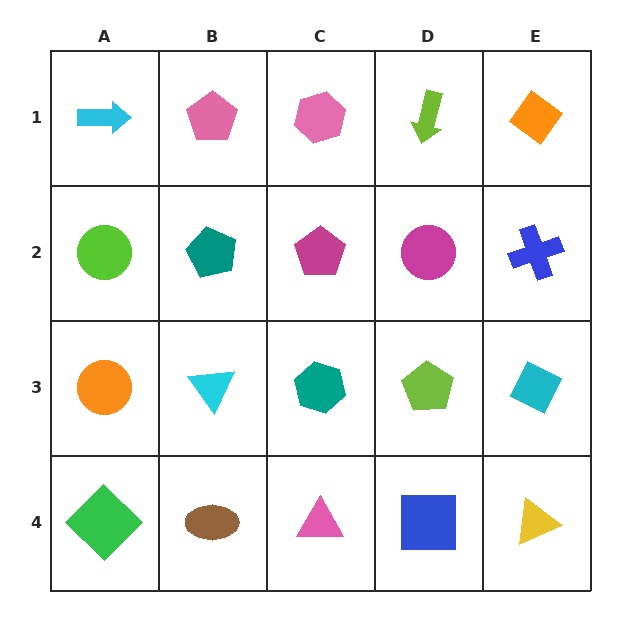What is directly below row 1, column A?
A lime circle.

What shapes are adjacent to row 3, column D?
A magenta circle (row 2, column D), a blue square (row 4, column D), a teal hexagon (row 3, column C), a cyan diamond (row 3, column E).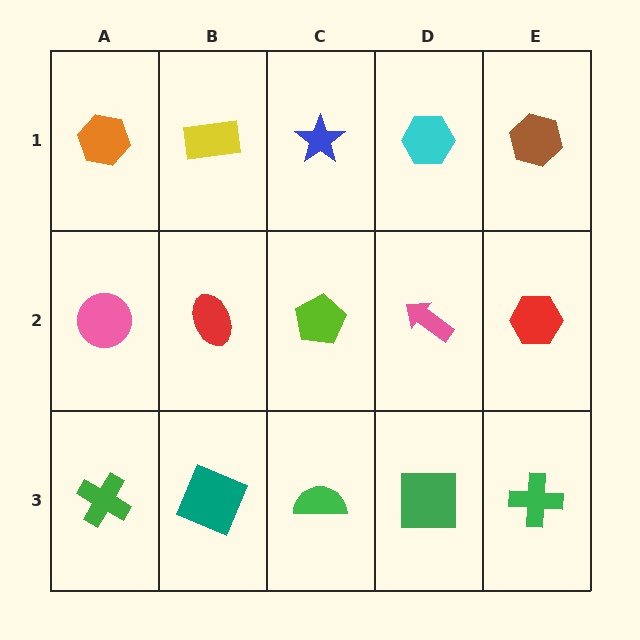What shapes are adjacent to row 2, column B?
A yellow rectangle (row 1, column B), a teal square (row 3, column B), a pink circle (row 2, column A), a lime pentagon (row 2, column C).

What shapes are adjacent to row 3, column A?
A pink circle (row 2, column A), a teal square (row 3, column B).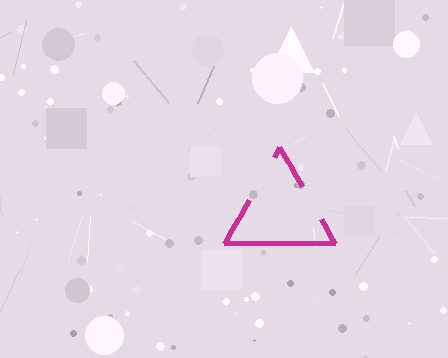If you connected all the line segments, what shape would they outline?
They would outline a triangle.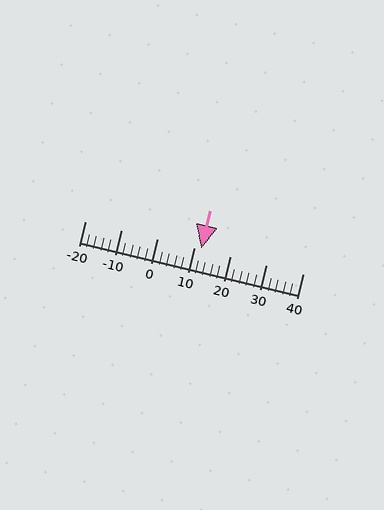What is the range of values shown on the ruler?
The ruler shows values from -20 to 40.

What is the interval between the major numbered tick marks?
The major tick marks are spaced 10 units apart.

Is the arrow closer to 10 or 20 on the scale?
The arrow is closer to 10.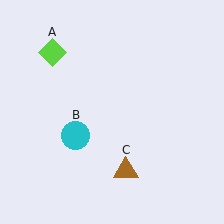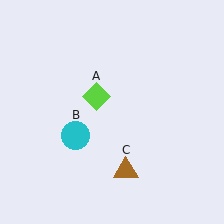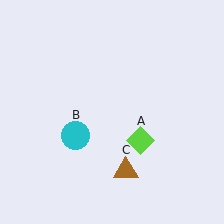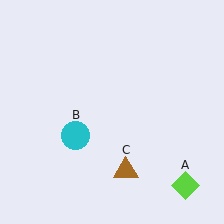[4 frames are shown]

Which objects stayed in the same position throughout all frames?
Cyan circle (object B) and brown triangle (object C) remained stationary.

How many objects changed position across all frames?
1 object changed position: lime diamond (object A).